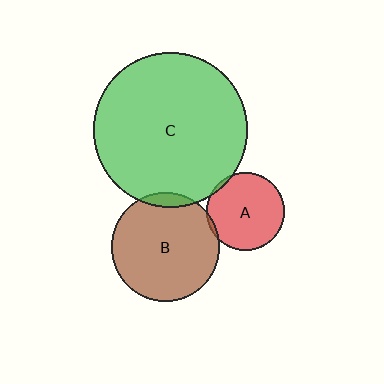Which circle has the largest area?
Circle C (green).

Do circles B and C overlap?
Yes.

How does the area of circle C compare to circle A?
Approximately 3.9 times.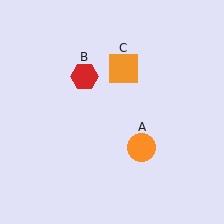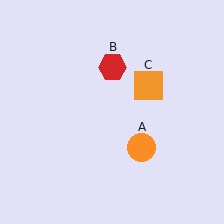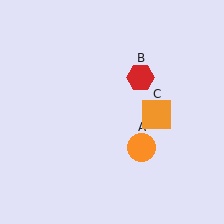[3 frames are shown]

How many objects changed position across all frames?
2 objects changed position: red hexagon (object B), orange square (object C).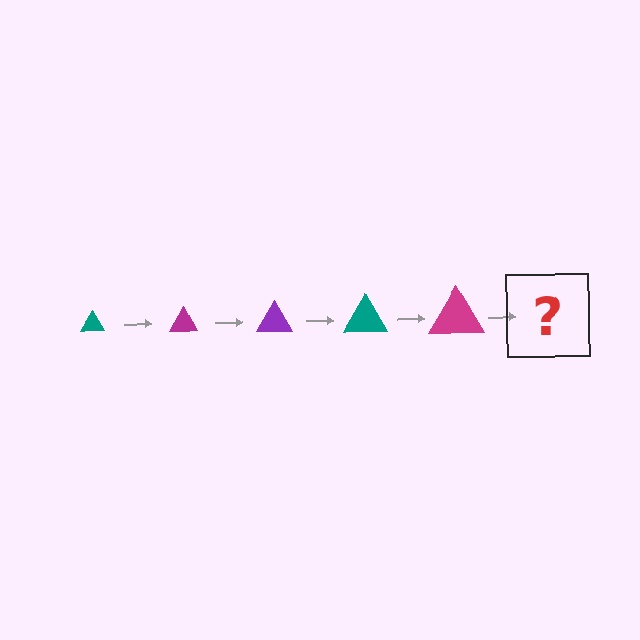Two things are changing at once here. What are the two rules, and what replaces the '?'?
The two rules are that the triangle grows larger each step and the color cycles through teal, magenta, and purple. The '?' should be a purple triangle, larger than the previous one.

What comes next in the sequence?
The next element should be a purple triangle, larger than the previous one.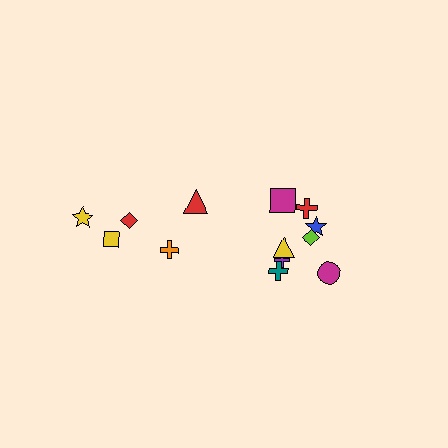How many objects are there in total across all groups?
There are 13 objects.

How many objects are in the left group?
There are 5 objects.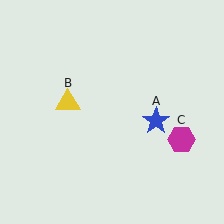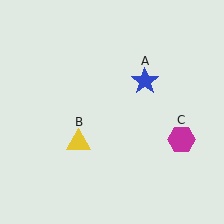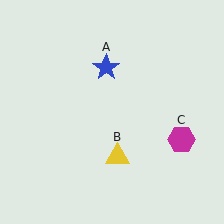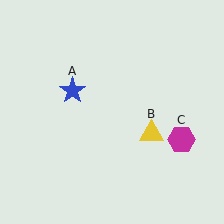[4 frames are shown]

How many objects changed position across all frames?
2 objects changed position: blue star (object A), yellow triangle (object B).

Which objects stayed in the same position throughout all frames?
Magenta hexagon (object C) remained stationary.